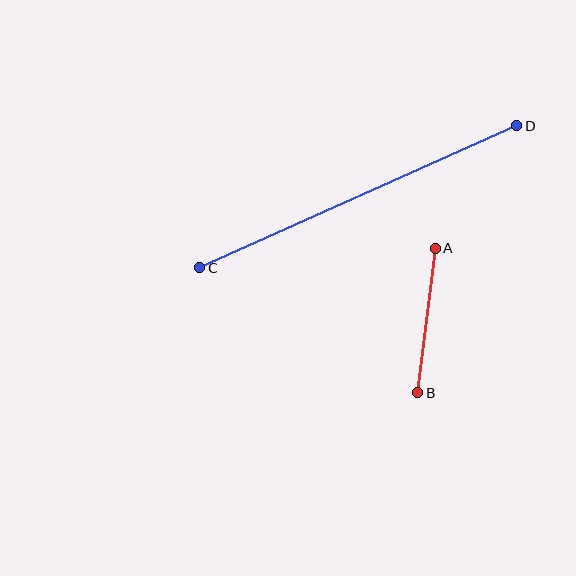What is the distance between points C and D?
The distance is approximately 348 pixels.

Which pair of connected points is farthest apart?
Points C and D are farthest apart.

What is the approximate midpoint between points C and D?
The midpoint is at approximately (358, 197) pixels.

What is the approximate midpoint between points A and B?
The midpoint is at approximately (426, 320) pixels.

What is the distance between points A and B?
The distance is approximately 146 pixels.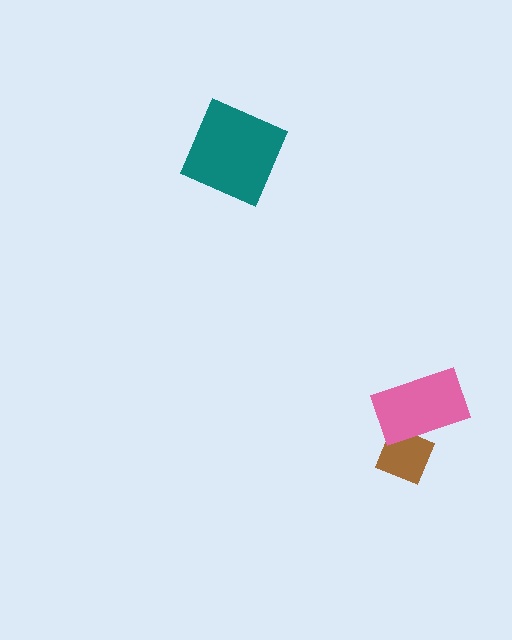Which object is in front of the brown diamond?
The pink rectangle is in front of the brown diamond.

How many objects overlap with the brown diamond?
1 object overlaps with the brown diamond.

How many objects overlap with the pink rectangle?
1 object overlaps with the pink rectangle.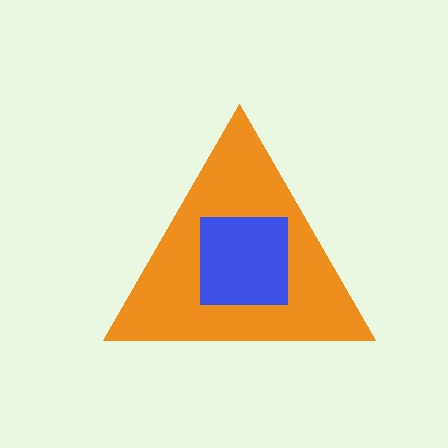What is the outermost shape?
The orange triangle.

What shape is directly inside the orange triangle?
The blue square.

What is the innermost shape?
The blue square.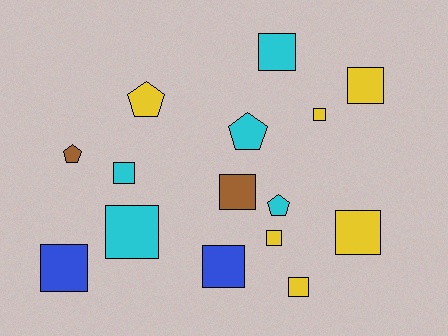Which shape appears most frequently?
Square, with 11 objects.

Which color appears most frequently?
Yellow, with 6 objects.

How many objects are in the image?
There are 15 objects.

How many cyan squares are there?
There are 3 cyan squares.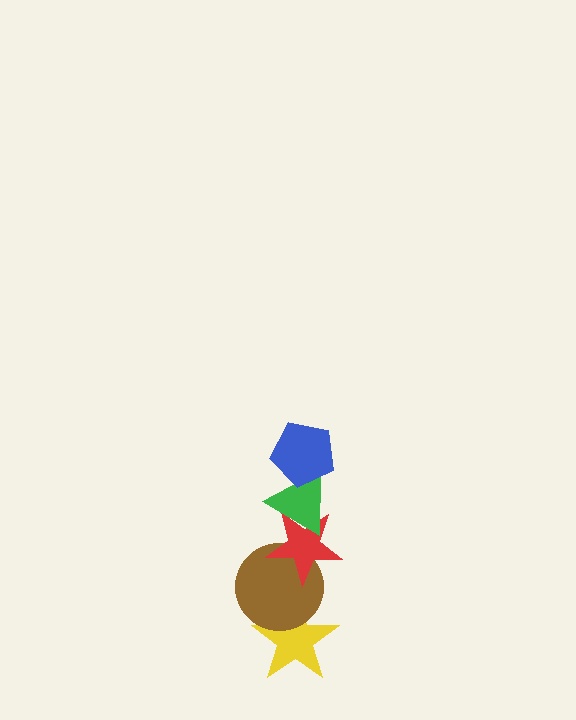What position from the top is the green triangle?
The green triangle is 2nd from the top.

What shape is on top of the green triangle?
The blue pentagon is on top of the green triangle.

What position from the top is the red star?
The red star is 3rd from the top.